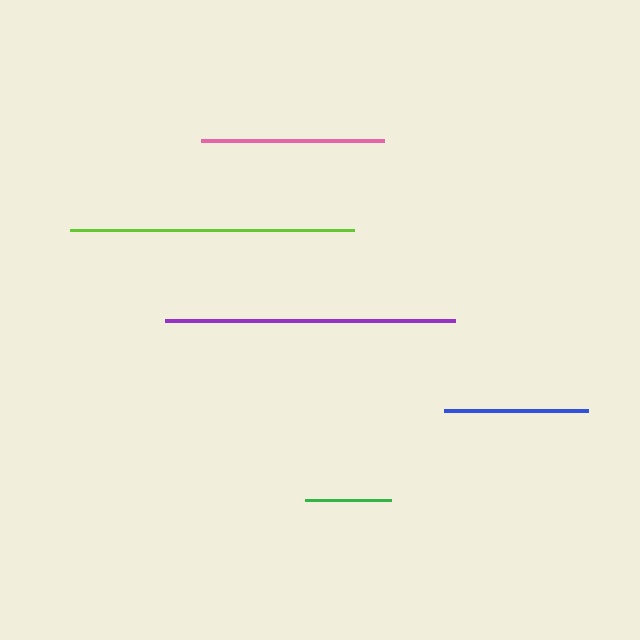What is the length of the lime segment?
The lime segment is approximately 284 pixels long.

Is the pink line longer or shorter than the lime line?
The lime line is longer than the pink line.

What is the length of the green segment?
The green segment is approximately 86 pixels long.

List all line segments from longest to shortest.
From longest to shortest: purple, lime, pink, blue, green.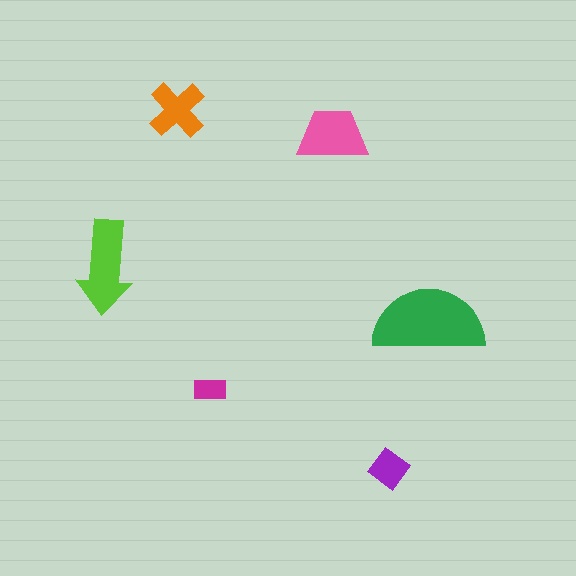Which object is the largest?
The green semicircle.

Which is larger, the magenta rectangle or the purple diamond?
The purple diamond.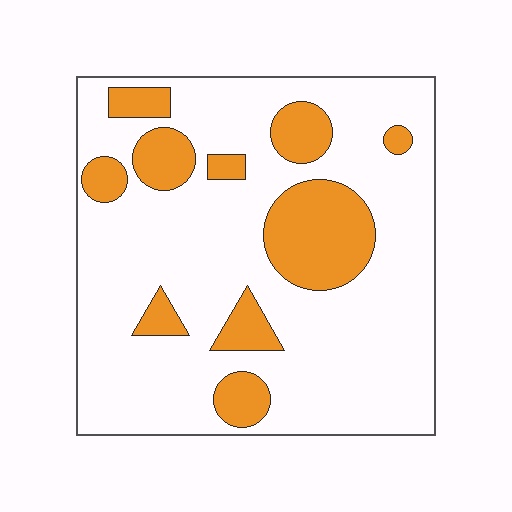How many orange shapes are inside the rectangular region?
10.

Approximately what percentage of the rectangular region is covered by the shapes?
Approximately 20%.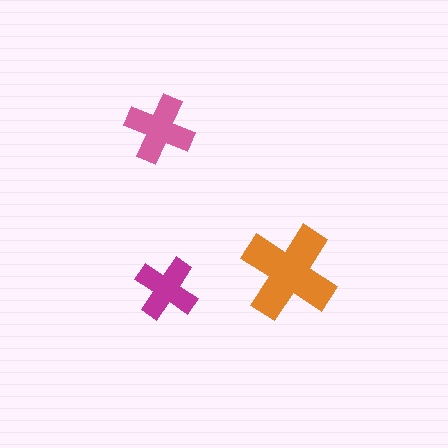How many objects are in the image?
There are 3 objects in the image.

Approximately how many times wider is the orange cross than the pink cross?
About 1.5 times wider.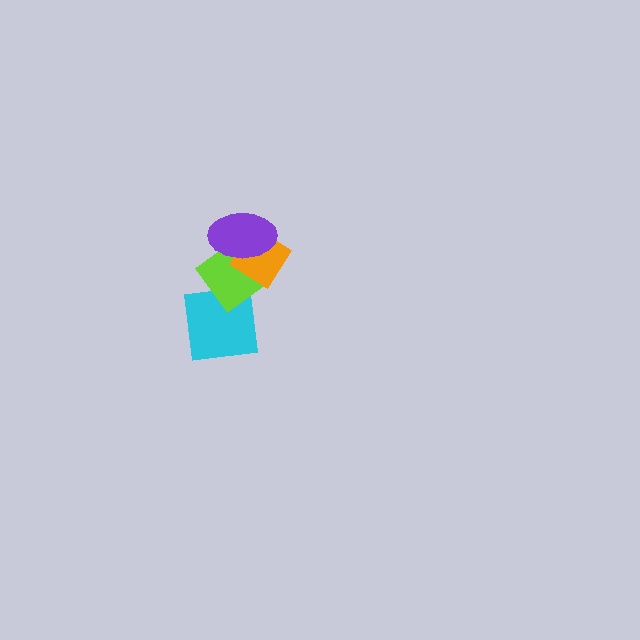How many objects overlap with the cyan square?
1 object overlaps with the cyan square.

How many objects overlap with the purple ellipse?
2 objects overlap with the purple ellipse.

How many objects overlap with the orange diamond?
2 objects overlap with the orange diamond.